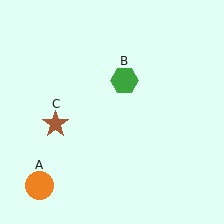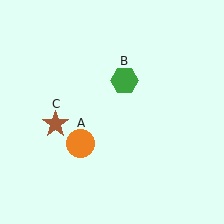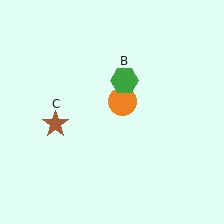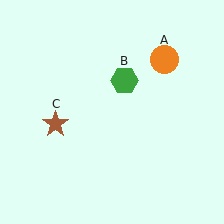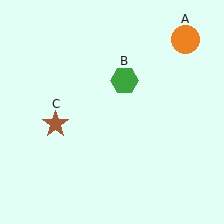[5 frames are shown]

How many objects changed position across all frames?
1 object changed position: orange circle (object A).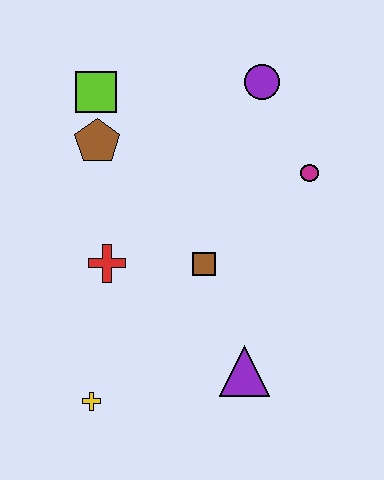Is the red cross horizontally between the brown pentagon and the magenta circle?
Yes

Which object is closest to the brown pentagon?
The lime square is closest to the brown pentagon.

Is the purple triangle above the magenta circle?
No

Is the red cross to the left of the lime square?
No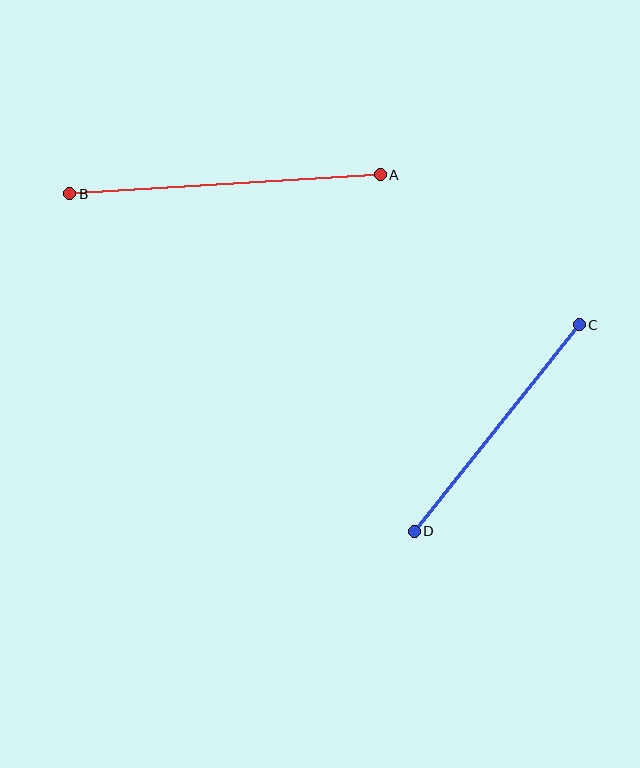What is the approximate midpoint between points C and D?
The midpoint is at approximately (497, 428) pixels.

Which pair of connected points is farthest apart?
Points A and B are farthest apart.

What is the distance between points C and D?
The distance is approximately 265 pixels.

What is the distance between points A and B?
The distance is approximately 311 pixels.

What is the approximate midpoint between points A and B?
The midpoint is at approximately (225, 184) pixels.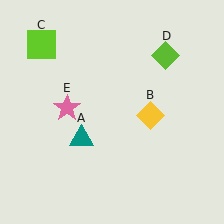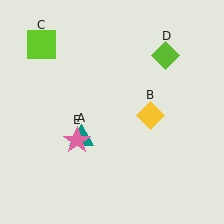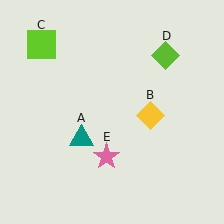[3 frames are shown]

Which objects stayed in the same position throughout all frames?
Teal triangle (object A) and yellow diamond (object B) and lime square (object C) and lime diamond (object D) remained stationary.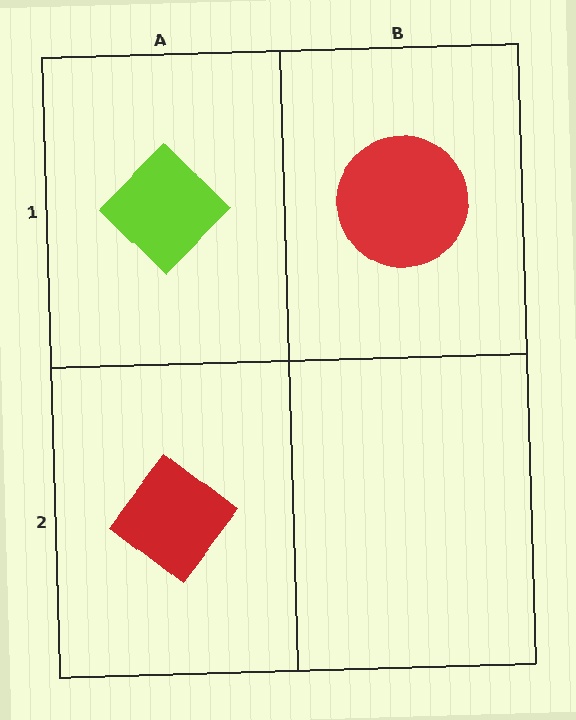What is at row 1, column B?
A red circle.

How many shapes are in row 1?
2 shapes.